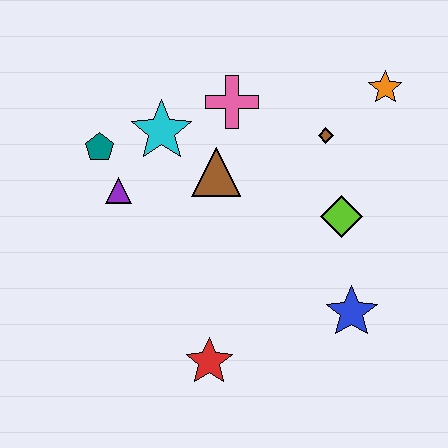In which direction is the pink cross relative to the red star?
The pink cross is above the red star.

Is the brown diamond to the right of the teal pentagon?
Yes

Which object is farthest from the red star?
The orange star is farthest from the red star.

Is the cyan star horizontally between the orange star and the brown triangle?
No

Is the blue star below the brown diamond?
Yes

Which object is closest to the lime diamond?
The brown diamond is closest to the lime diamond.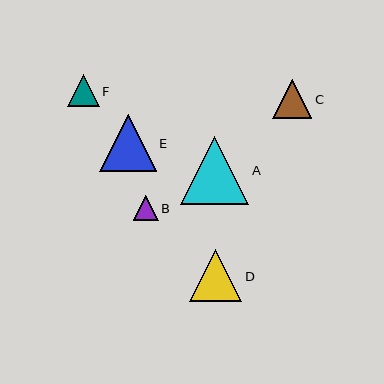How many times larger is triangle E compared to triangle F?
Triangle E is approximately 1.8 times the size of triangle F.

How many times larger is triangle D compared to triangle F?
Triangle D is approximately 1.7 times the size of triangle F.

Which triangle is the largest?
Triangle A is the largest with a size of approximately 68 pixels.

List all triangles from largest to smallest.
From largest to smallest: A, E, D, C, F, B.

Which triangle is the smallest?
Triangle B is the smallest with a size of approximately 25 pixels.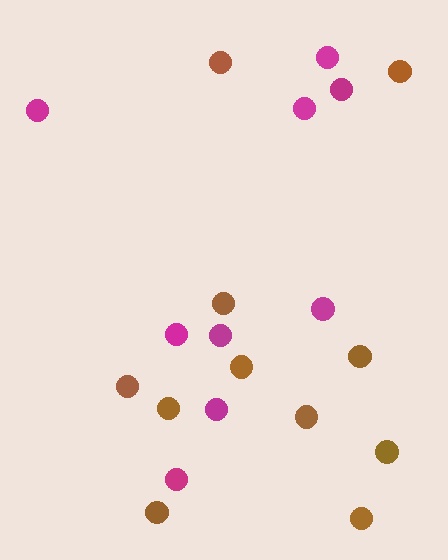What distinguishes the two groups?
There are 2 groups: one group of magenta circles (9) and one group of brown circles (11).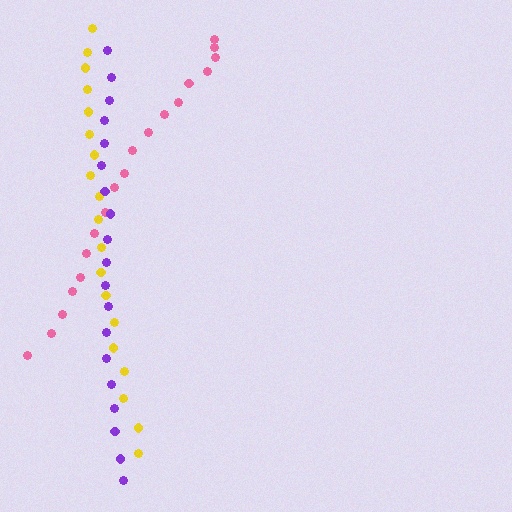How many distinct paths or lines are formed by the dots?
There are 3 distinct paths.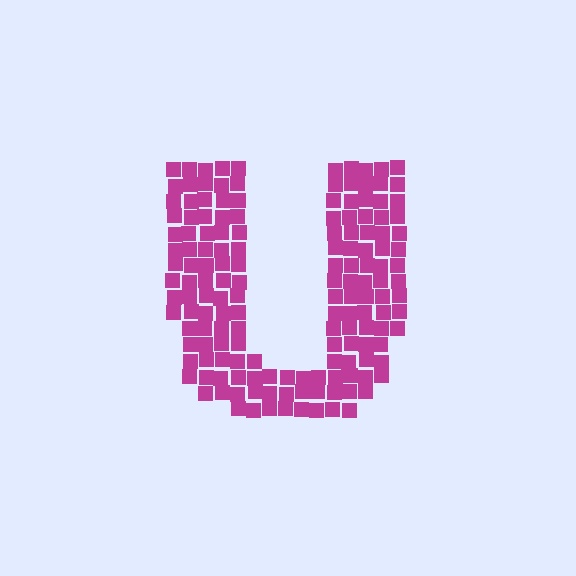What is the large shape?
The large shape is the letter U.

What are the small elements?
The small elements are squares.